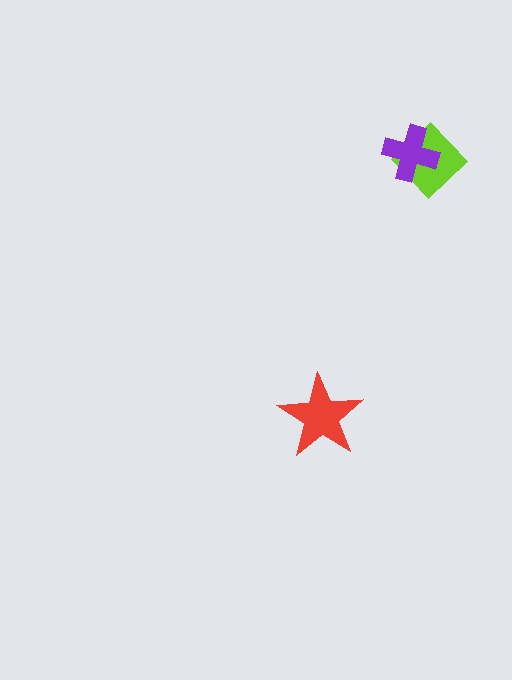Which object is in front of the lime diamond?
The purple cross is in front of the lime diamond.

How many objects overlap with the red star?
0 objects overlap with the red star.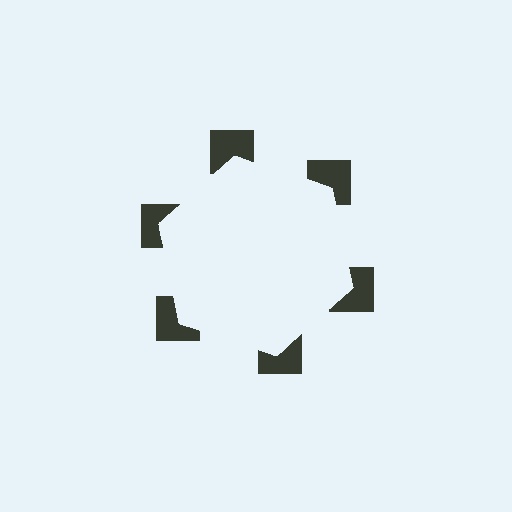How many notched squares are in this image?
There are 6 — one at each vertex of the illusory hexagon.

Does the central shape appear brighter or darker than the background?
It typically appears slightly brighter than the background, even though no actual brightness change is drawn.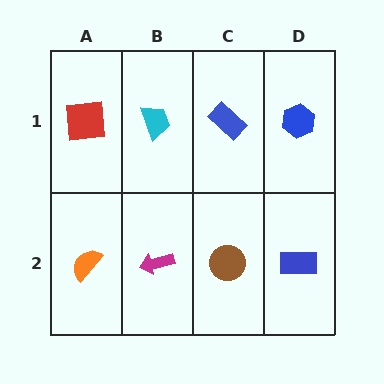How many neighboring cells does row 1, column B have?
3.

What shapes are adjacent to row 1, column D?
A blue rectangle (row 2, column D), a blue rectangle (row 1, column C).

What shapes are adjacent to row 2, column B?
A cyan trapezoid (row 1, column B), an orange semicircle (row 2, column A), a brown circle (row 2, column C).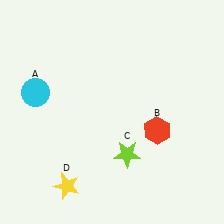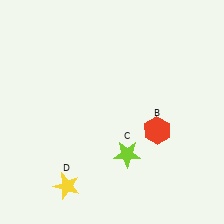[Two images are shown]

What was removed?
The cyan circle (A) was removed in Image 2.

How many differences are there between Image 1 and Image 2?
There is 1 difference between the two images.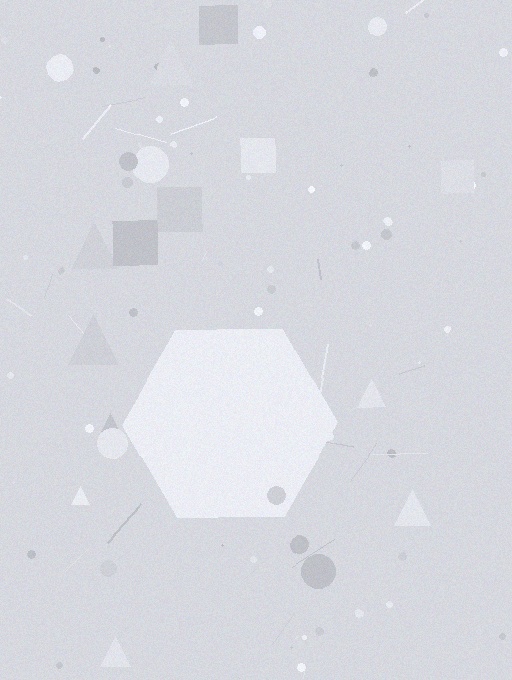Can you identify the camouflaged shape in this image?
The camouflaged shape is a hexagon.